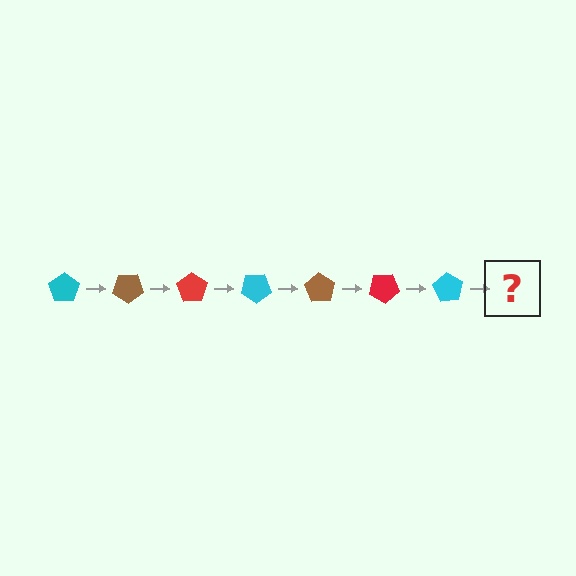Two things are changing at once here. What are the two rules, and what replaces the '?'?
The two rules are that it rotates 35 degrees each step and the color cycles through cyan, brown, and red. The '?' should be a brown pentagon, rotated 245 degrees from the start.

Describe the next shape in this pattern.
It should be a brown pentagon, rotated 245 degrees from the start.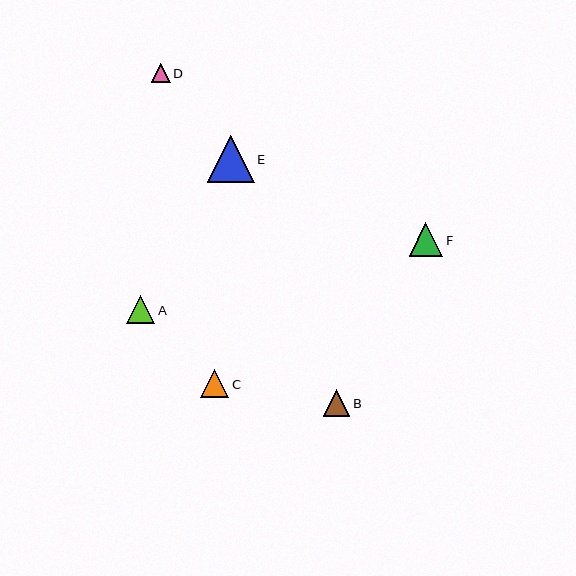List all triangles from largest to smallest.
From largest to smallest: E, F, A, C, B, D.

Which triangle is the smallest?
Triangle D is the smallest with a size of approximately 19 pixels.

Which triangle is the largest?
Triangle E is the largest with a size of approximately 47 pixels.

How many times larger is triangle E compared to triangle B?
Triangle E is approximately 1.8 times the size of triangle B.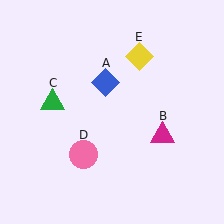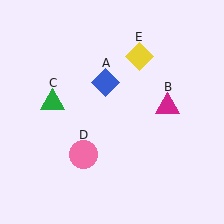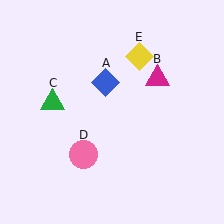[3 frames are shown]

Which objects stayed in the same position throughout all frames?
Blue diamond (object A) and green triangle (object C) and pink circle (object D) and yellow diamond (object E) remained stationary.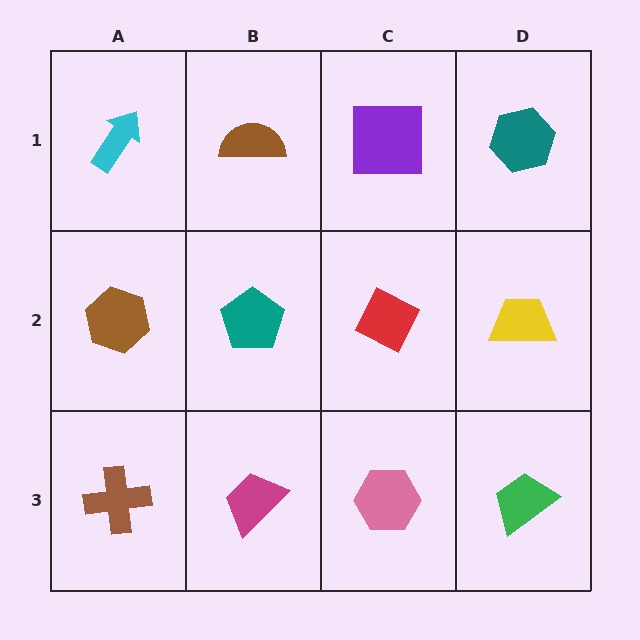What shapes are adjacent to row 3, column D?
A yellow trapezoid (row 2, column D), a pink hexagon (row 3, column C).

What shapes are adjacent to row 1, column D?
A yellow trapezoid (row 2, column D), a purple square (row 1, column C).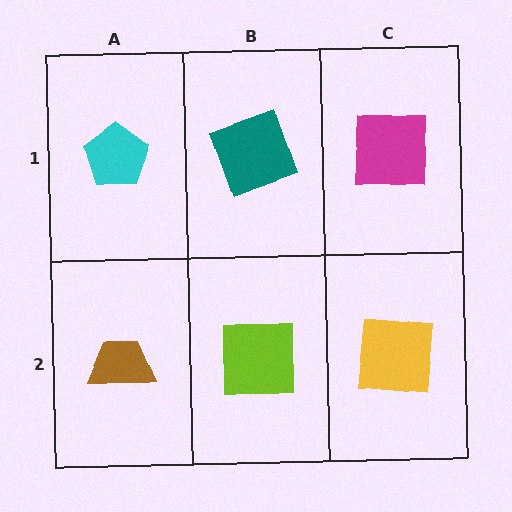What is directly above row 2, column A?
A cyan pentagon.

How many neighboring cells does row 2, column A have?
2.